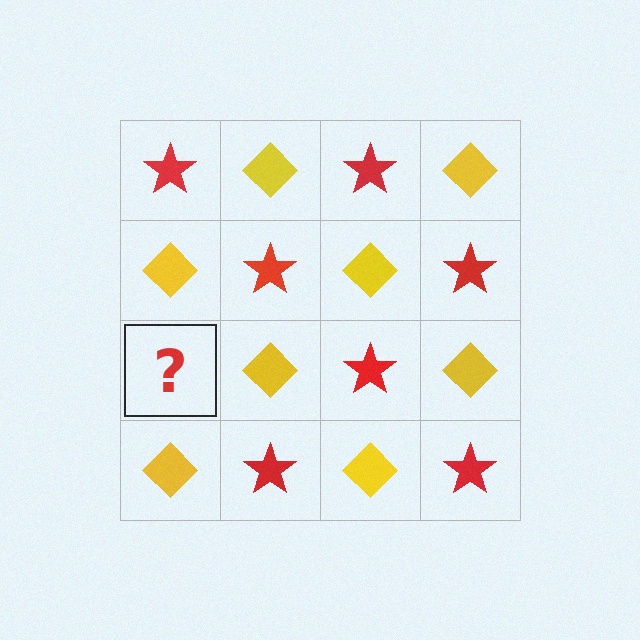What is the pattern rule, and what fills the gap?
The rule is that it alternates red star and yellow diamond in a checkerboard pattern. The gap should be filled with a red star.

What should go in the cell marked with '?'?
The missing cell should contain a red star.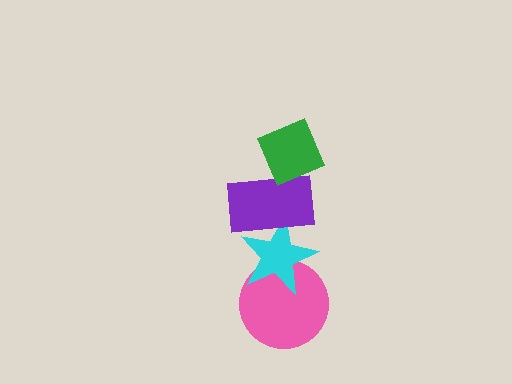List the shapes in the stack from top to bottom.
From top to bottom: the green diamond, the purple rectangle, the cyan star, the pink circle.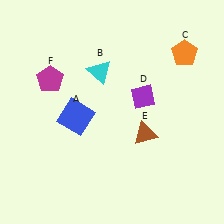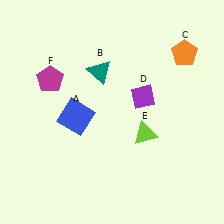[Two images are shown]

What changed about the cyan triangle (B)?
In Image 1, B is cyan. In Image 2, it changed to teal.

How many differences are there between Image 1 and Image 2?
There are 2 differences between the two images.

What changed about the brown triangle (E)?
In Image 1, E is brown. In Image 2, it changed to lime.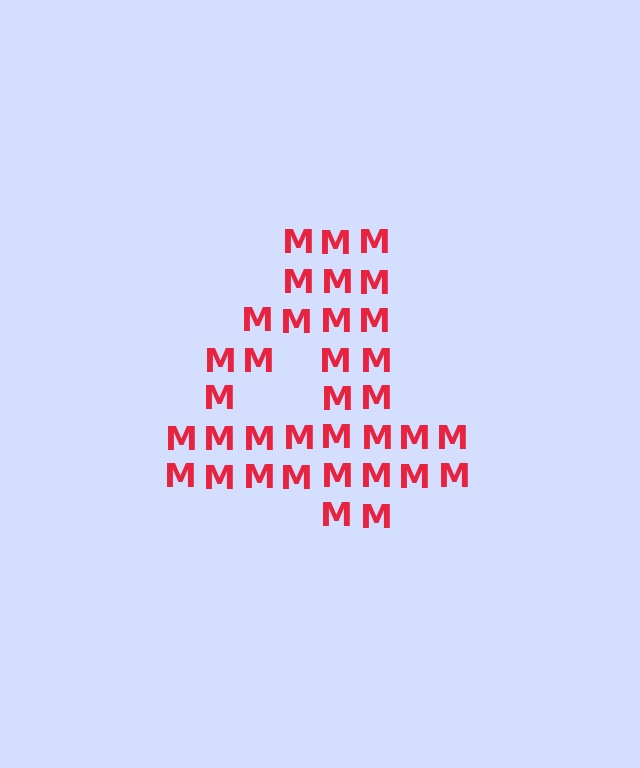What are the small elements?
The small elements are letter M's.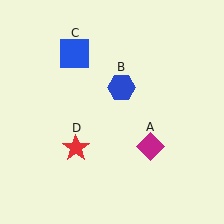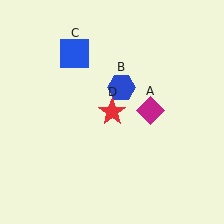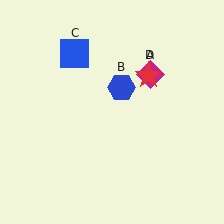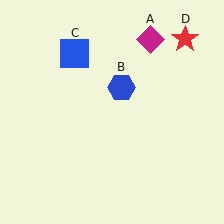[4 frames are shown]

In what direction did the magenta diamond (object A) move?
The magenta diamond (object A) moved up.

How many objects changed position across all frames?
2 objects changed position: magenta diamond (object A), red star (object D).